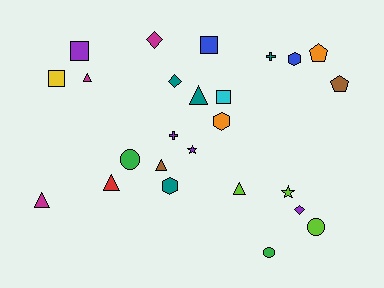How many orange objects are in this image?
There are 2 orange objects.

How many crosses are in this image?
There are 2 crosses.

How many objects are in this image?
There are 25 objects.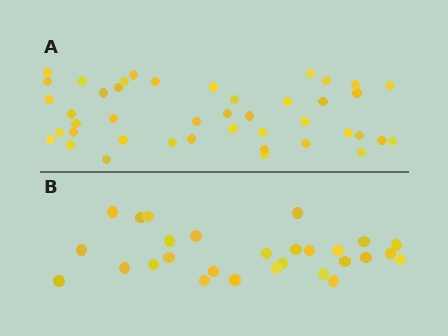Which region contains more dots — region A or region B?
Region A (the top region) has more dots.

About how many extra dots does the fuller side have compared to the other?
Region A has approximately 15 more dots than region B.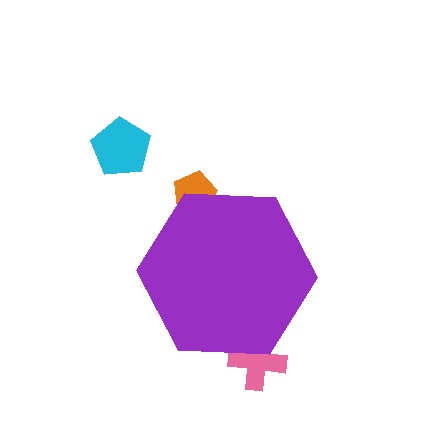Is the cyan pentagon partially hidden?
No, the cyan pentagon is fully visible.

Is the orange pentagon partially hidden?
Yes, the orange pentagon is partially hidden behind the purple hexagon.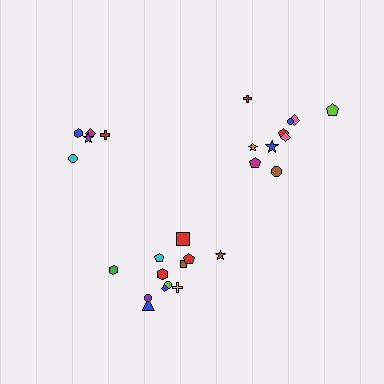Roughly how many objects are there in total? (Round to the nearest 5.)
Roughly 25 objects in total.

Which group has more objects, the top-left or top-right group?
The top-right group.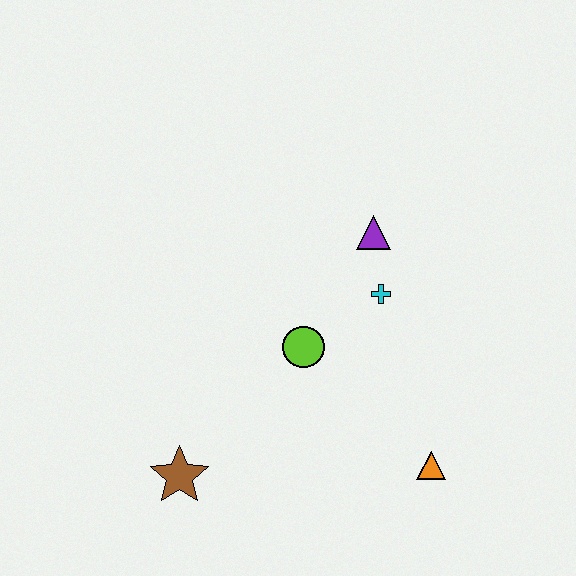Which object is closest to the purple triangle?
The cyan cross is closest to the purple triangle.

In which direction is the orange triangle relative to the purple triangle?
The orange triangle is below the purple triangle.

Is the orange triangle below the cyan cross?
Yes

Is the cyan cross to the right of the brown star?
Yes